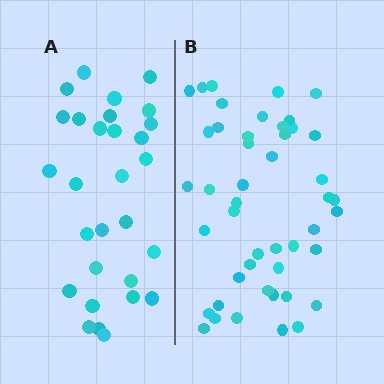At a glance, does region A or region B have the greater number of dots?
Region B (the right region) has more dots.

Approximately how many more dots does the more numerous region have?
Region B has approximately 15 more dots than region A.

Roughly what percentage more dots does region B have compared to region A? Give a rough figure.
About 60% more.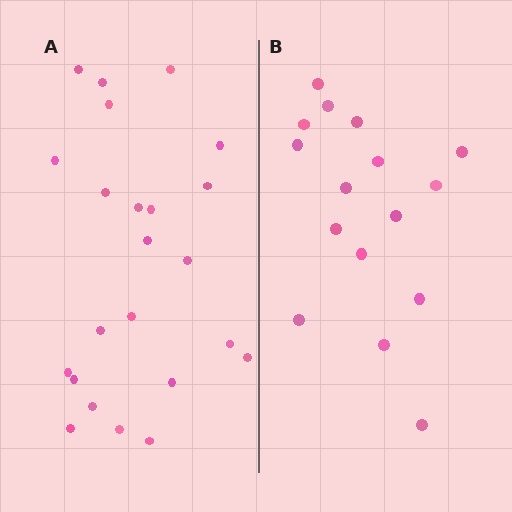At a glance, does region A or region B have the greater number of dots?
Region A (the left region) has more dots.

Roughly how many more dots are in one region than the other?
Region A has roughly 8 or so more dots than region B.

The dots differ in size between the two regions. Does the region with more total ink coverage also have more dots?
No. Region B has more total ink coverage because its dots are larger, but region A actually contains more individual dots. Total area can be misleading — the number of items is what matters here.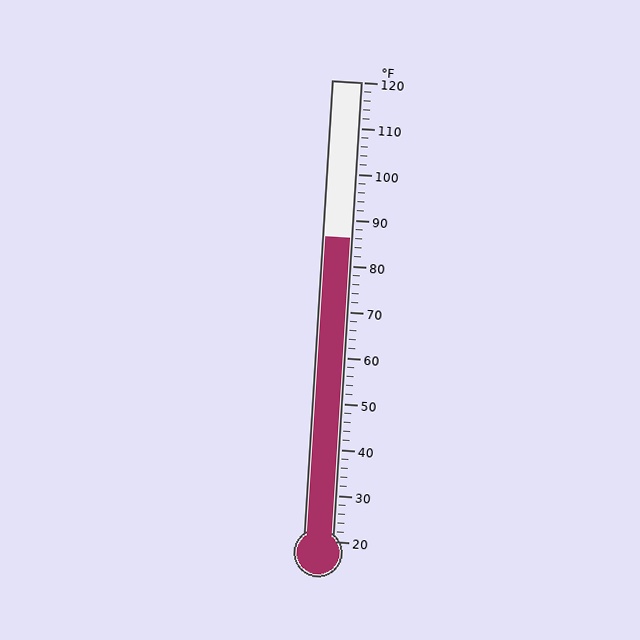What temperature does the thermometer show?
The thermometer shows approximately 86°F.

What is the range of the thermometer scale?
The thermometer scale ranges from 20°F to 120°F.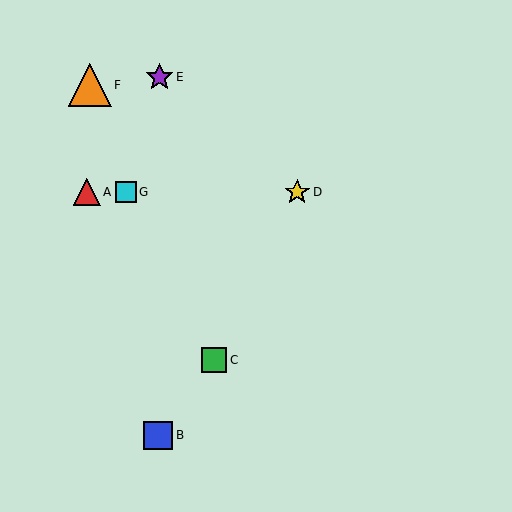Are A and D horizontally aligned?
Yes, both are at y≈192.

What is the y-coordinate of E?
Object E is at y≈77.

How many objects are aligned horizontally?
3 objects (A, D, G) are aligned horizontally.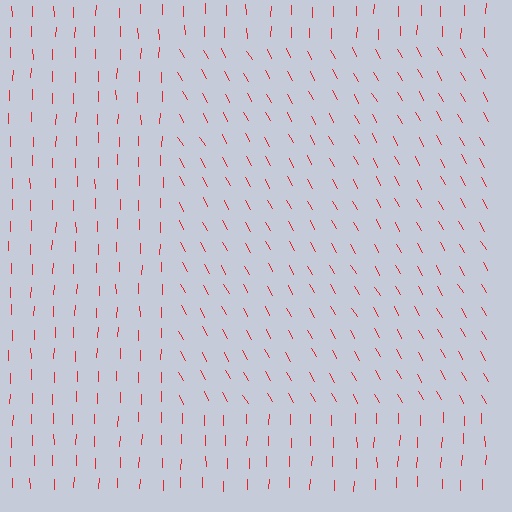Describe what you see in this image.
The image is filled with small red line segments. A rectangle region in the image has lines oriented differently from the surrounding lines, creating a visible texture boundary.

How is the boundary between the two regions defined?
The boundary is defined purely by a change in line orientation (approximately 30 degrees difference). All lines are the same color and thickness.